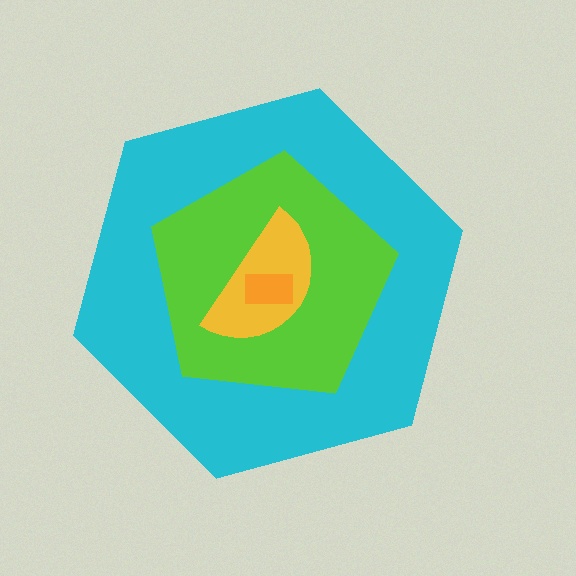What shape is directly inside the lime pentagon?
The yellow semicircle.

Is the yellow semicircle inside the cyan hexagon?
Yes.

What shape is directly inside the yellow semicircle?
The orange rectangle.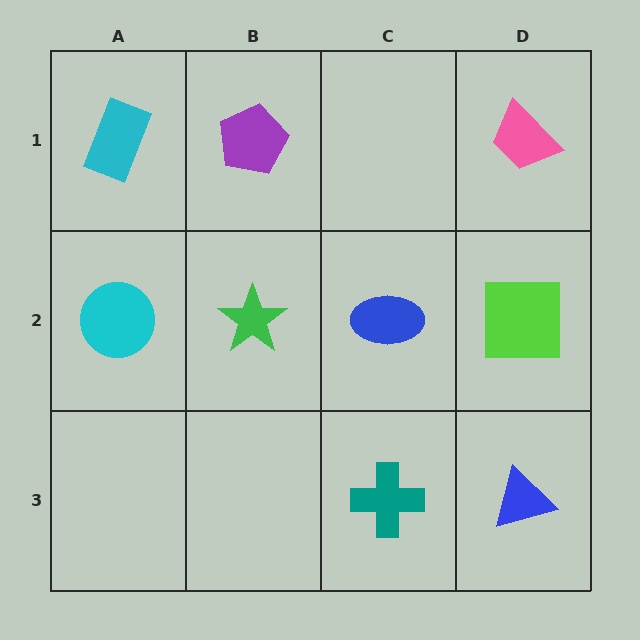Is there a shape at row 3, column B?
No, that cell is empty.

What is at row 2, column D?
A lime square.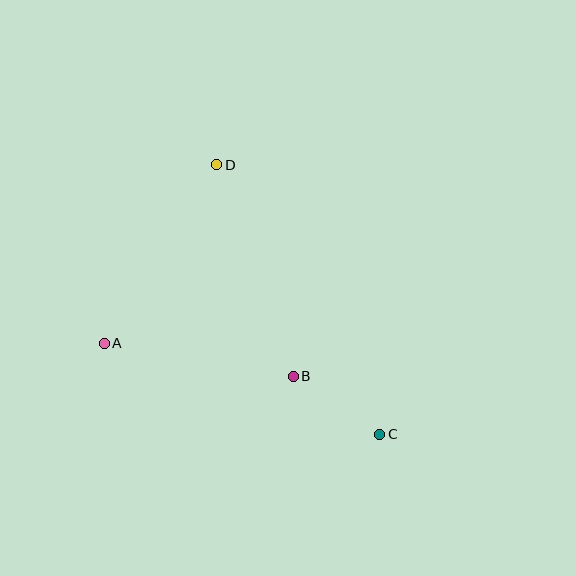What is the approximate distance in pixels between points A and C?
The distance between A and C is approximately 290 pixels.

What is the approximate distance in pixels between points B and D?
The distance between B and D is approximately 225 pixels.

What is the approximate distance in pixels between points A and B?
The distance between A and B is approximately 192 pixels.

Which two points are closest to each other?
Points B and C are closest to each other.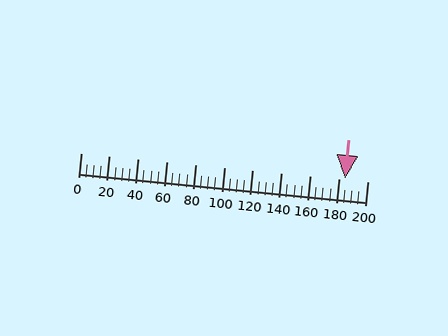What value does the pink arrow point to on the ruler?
The pink arrow points to approximately 185.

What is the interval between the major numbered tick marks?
The major tick marks are spaced 20 units apart.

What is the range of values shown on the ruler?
The ruler shows values from 0 to 200.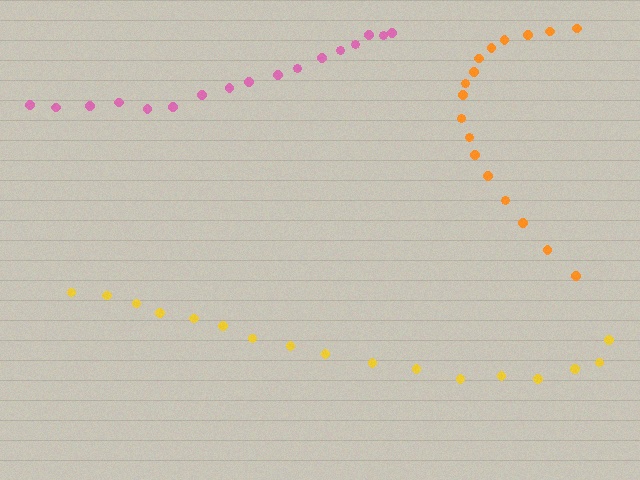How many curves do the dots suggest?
There are 3 distinct paths.